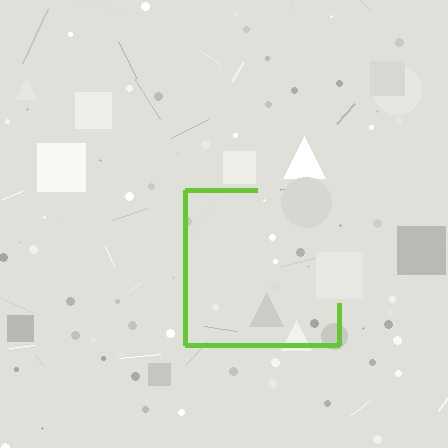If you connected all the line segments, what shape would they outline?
They would outline a square.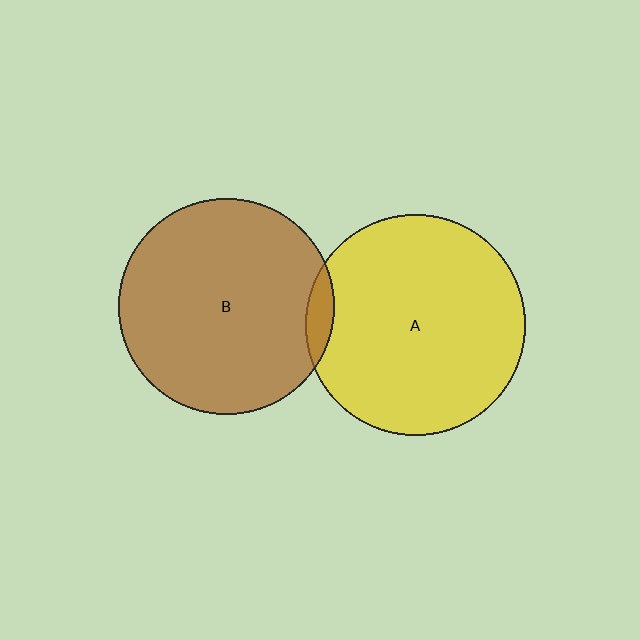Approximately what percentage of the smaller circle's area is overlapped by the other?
Approximately 5%.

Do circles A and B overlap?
Yes.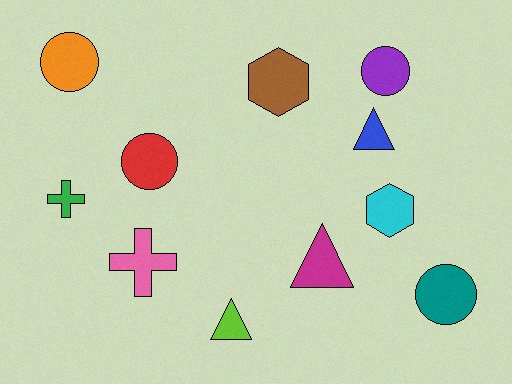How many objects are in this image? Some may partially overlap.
There are 11 objects.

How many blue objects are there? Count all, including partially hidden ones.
There is 1 blue object.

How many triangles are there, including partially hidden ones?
There are 3 triangles.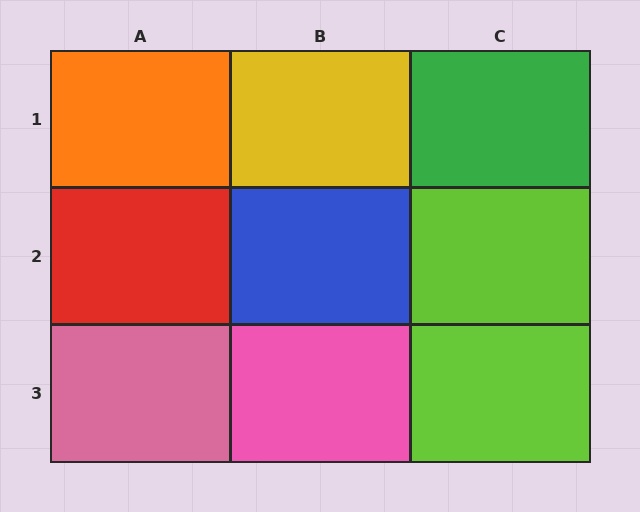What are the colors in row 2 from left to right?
Red, blue, lime.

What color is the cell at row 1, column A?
Orange.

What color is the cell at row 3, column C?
Lime.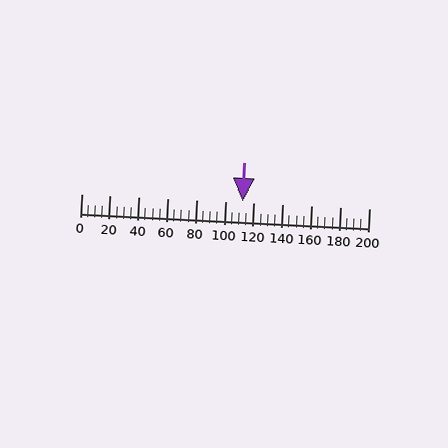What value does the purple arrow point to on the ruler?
The purple arrow points to approximately 112.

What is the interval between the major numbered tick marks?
The major tick marks are spaced 20 units apart.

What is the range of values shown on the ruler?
The ruler shows values from 0 to 200.